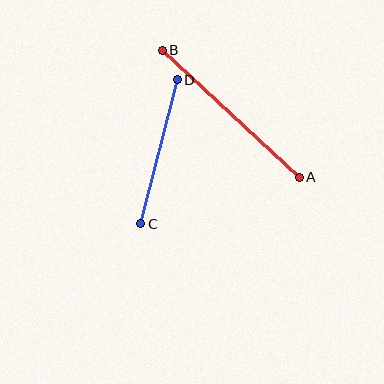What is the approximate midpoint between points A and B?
The midpoint is at approximately (231, 114) pixels.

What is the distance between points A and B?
The distance is approximately 187 pixels.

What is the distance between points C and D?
The distance is approximately 148 pixels.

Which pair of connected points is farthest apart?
Points A and B are farthest apart.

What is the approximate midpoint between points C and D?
The midpoint is at approximately (159, 152) pixels.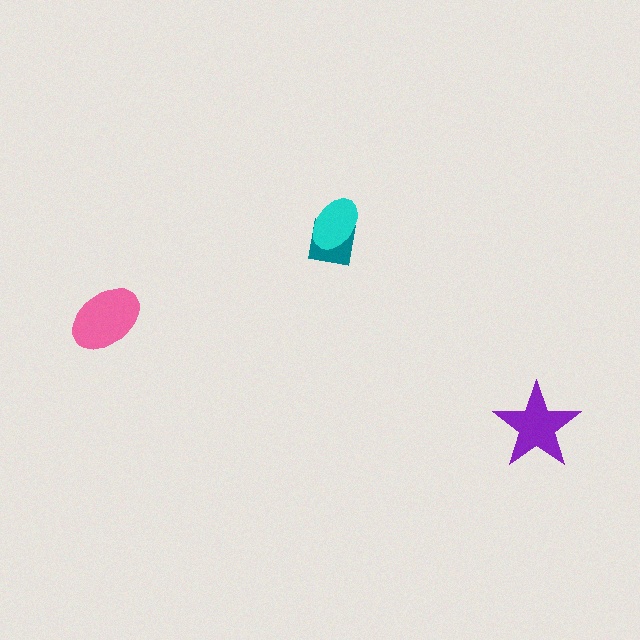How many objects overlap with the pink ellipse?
0 objects overlap with the pink ellipse.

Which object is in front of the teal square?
The cyan ellipse is in front of the teal square.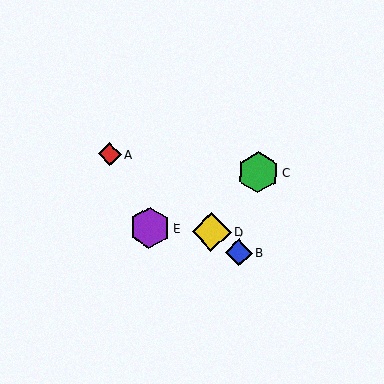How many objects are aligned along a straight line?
3 objects (A, B, D) are aligned along a straight line.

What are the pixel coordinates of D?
Object D is at (212, 232).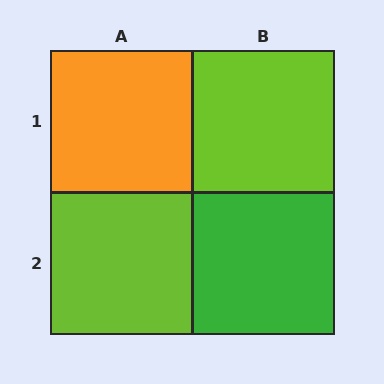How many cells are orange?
1 cell is orange.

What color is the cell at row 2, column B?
Green.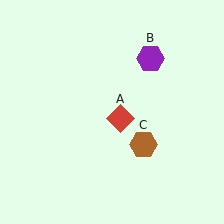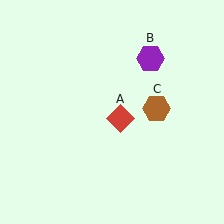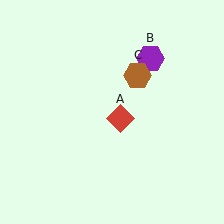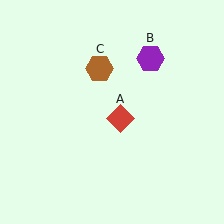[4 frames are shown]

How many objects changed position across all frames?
1 object changed position: brown hexagon (object C).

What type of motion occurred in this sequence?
The brown hexagon (object C) rotated counterclockwise around the center of the scene.